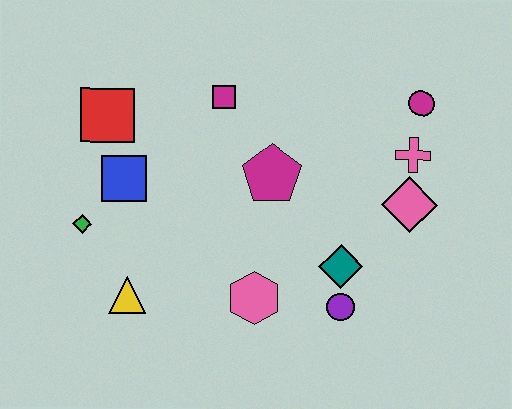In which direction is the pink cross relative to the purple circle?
The pink cross is above the purple circle.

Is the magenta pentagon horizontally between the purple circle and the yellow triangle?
Yes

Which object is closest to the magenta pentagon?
The magenta square is closest to the magenta pentagon.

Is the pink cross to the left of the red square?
No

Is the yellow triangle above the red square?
No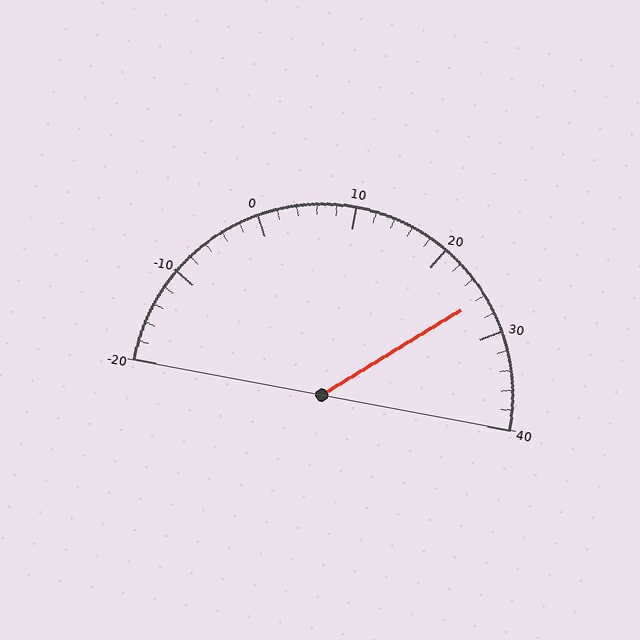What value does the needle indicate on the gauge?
The needle indicates approximately 26.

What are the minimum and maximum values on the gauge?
The gauge ranges from -20 to 40.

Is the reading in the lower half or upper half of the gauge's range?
The reading is in the upper half of the range (-20 to 40).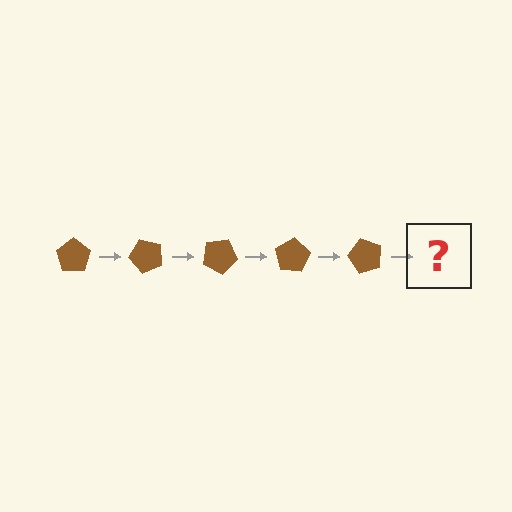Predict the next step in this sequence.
The next step is a brown pentagon rotated 250 degrees.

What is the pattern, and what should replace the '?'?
The pattern is that the pentagon rotates 50 degrees each step. The '?' should be a brown pentagon rotated 250 degrees.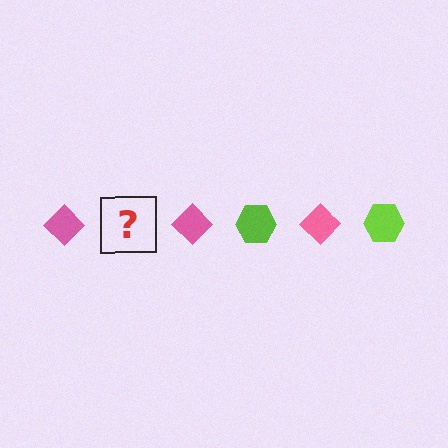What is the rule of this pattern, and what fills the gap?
The rule is that the pattern alternates between pink diamond and lime hexagon. The gap should be filled with a lime hexagon.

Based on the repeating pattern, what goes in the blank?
The blank should be a lime hexagon.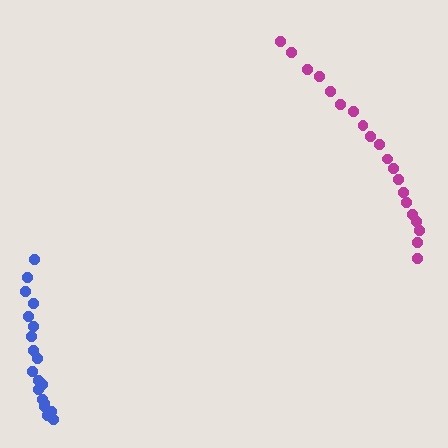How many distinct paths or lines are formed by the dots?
There are 2 distinct paths.